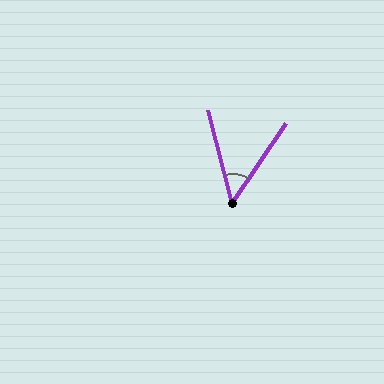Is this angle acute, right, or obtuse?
It is acute.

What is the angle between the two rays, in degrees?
Approximately 48 degrees.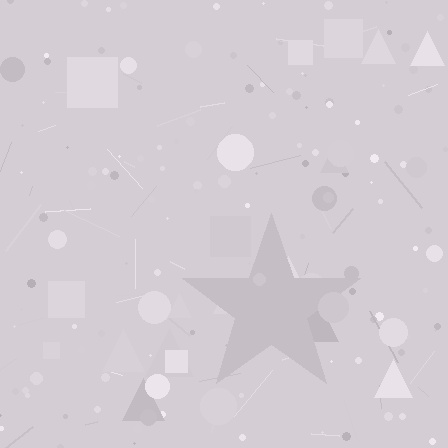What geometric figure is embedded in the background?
A star is embedded in the background.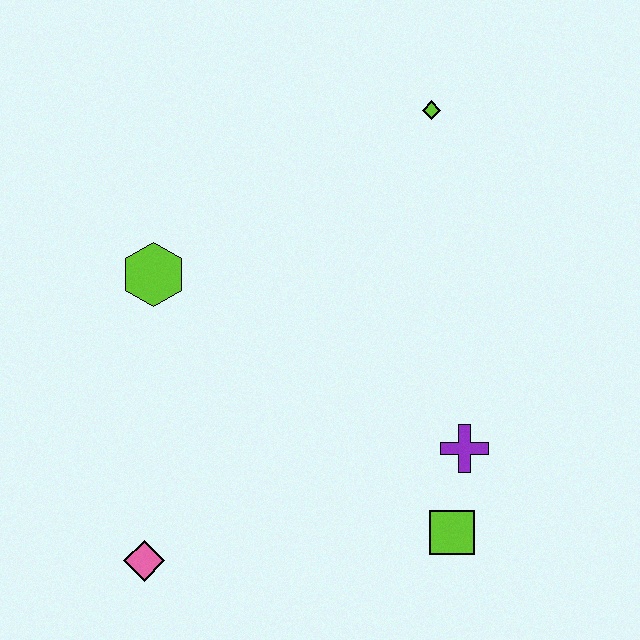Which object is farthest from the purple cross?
The lime hexagon is farthest from the purple cross.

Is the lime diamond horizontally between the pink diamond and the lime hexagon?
No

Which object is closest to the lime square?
The purple cross is closest to the lime square.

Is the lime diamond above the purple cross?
Yes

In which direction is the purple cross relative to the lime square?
The purple cross is above the lime square.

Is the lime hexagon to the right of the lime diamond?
No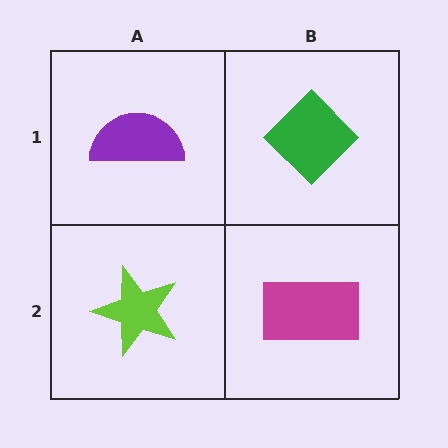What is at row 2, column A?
A lime star.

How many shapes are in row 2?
2 shapes.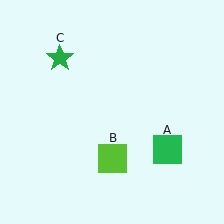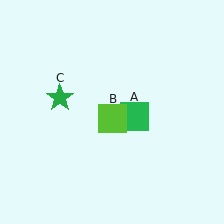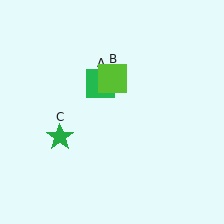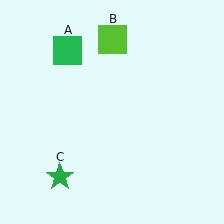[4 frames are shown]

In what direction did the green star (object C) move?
The green star (object C) moved down.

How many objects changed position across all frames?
3 objects changed position: green square (object A), lime square (object B), green star (object C).